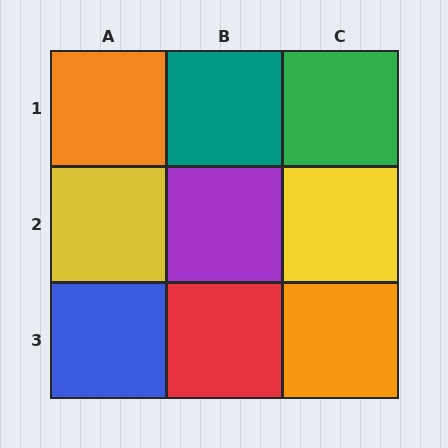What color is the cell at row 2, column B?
Purple.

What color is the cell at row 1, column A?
Orange.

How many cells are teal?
1 cell is teal.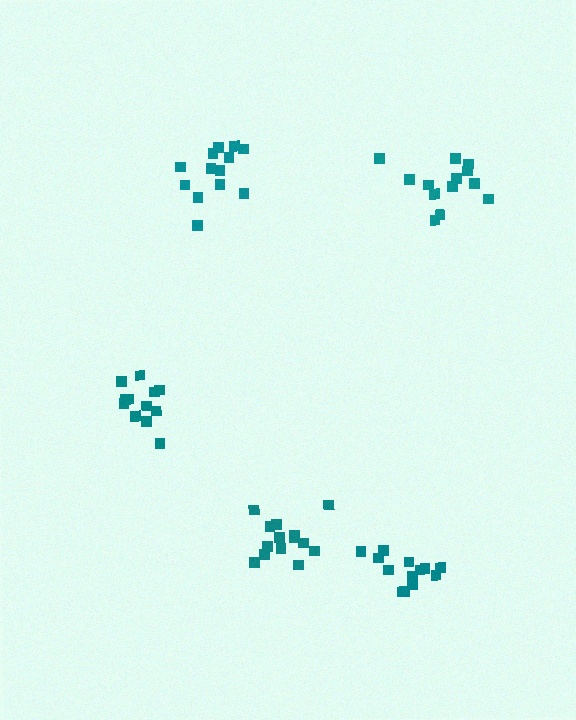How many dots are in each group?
Group 1: 13 dots, Group 2: 14 dots, Group 3: 13 dots, Group 4: 13 dots, Group 5: 12 dots (65 total).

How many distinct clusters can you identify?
There are 5 distinct clusters.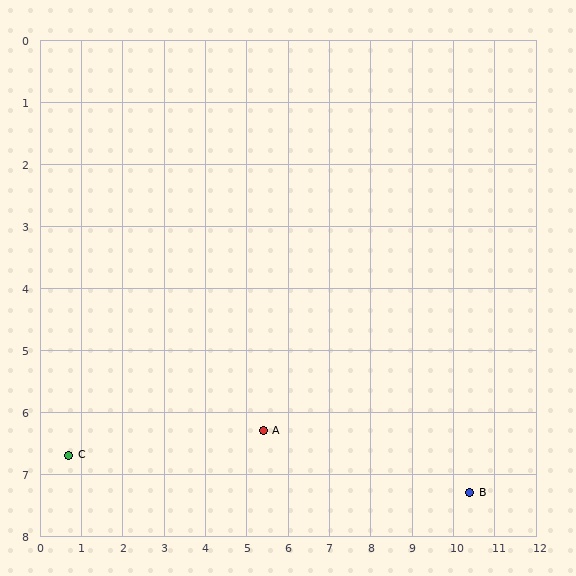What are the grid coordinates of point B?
Point B is at approximately (10.4, 7.3).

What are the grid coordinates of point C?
Point C is at approximately (0.7, 6.7).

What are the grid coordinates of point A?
Point A is at approximately (5.4, 6.3).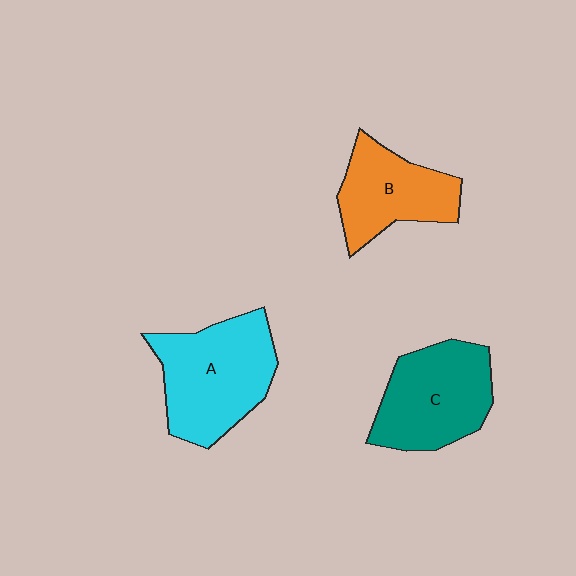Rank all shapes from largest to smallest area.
From largest to smallest: A (cyan), C (teal), B (orange).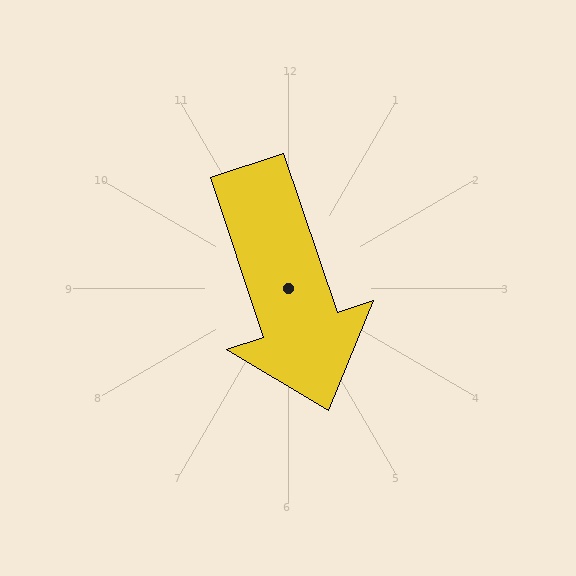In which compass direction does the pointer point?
South.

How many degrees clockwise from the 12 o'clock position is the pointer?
Approximately 161 degrees.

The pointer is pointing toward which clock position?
Roughly 5 o'clock.